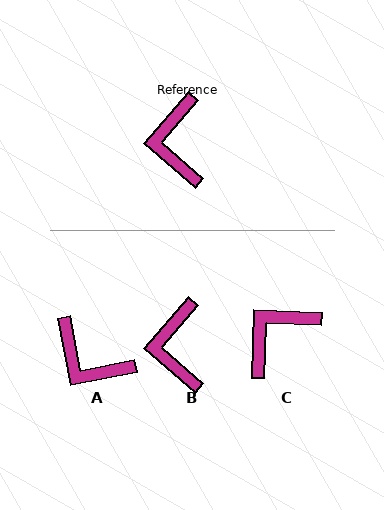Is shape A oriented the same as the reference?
No, it is off by about 52 degrees.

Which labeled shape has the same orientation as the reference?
B.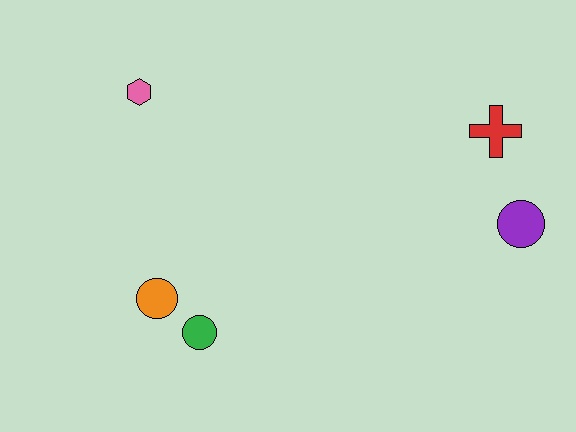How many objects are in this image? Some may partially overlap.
There are 5 objects.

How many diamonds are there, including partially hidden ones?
There are no diamonds.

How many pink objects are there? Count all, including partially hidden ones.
There is 1 pink object.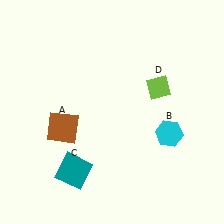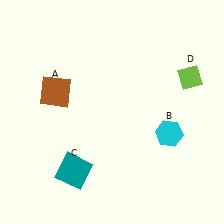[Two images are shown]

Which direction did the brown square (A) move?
The brown square (A) moved up.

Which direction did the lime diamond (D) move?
The lime diamond (D) moved right.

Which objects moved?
The objects that moved are: the brown square (A), the lime diamond (D).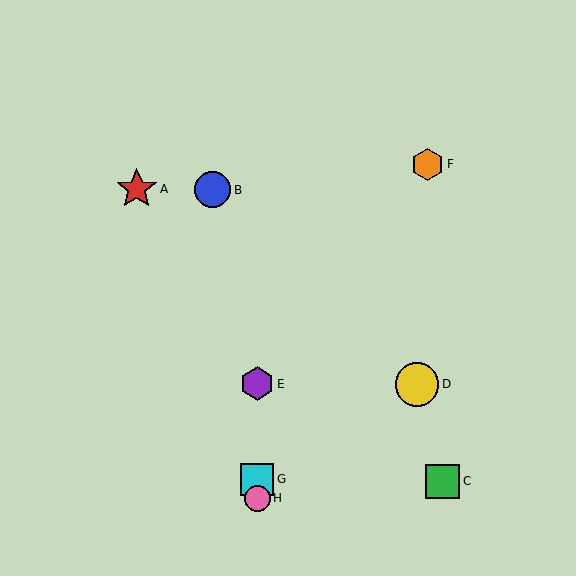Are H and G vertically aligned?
Yes, both are at x≈257.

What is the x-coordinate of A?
Object A is at x≈137.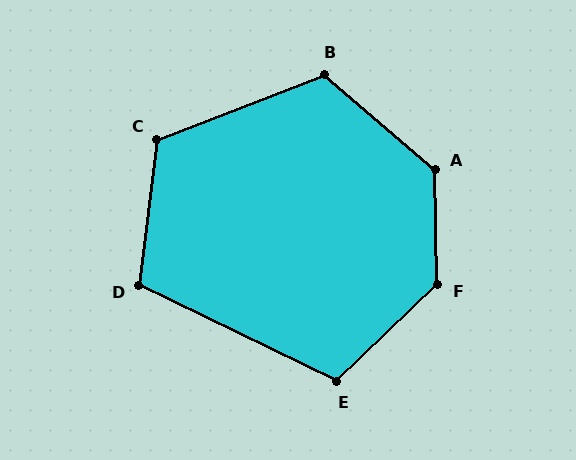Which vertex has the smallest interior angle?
D, at approximately 109 degrees.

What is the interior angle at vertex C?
Approximately 118 degrees (obtuse).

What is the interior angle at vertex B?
Approximately 118 degrees (obtuse).